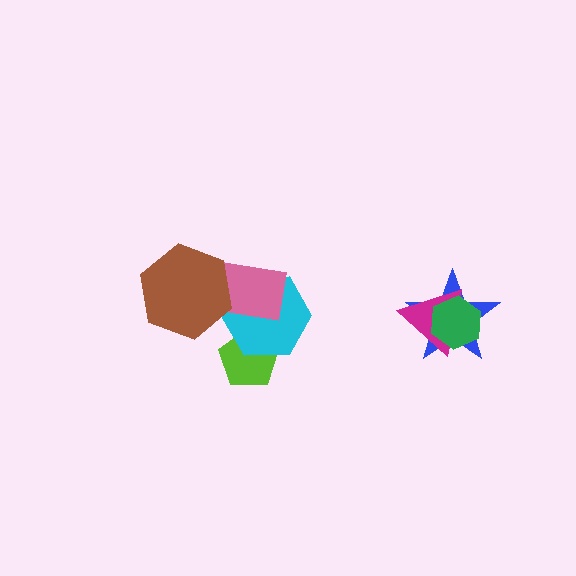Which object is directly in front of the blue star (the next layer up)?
The magenta triangle is directly in front of the blue star.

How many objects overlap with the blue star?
2 objects overlap with the blue star.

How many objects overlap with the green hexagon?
2 objects overlap with the green hexagon.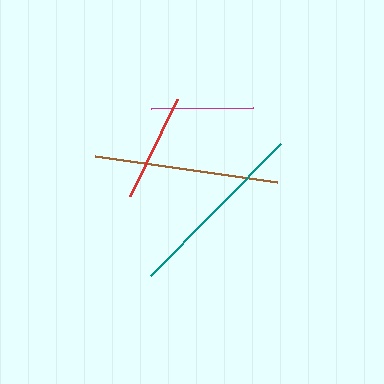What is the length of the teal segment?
The teal segment is approximately 184 pixels long.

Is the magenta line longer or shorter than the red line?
The red line is longer than the magenta line.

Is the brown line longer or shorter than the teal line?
The teal line is longer than the brown line.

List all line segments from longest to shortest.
From longest to shortest: teal, brown, red, magenta.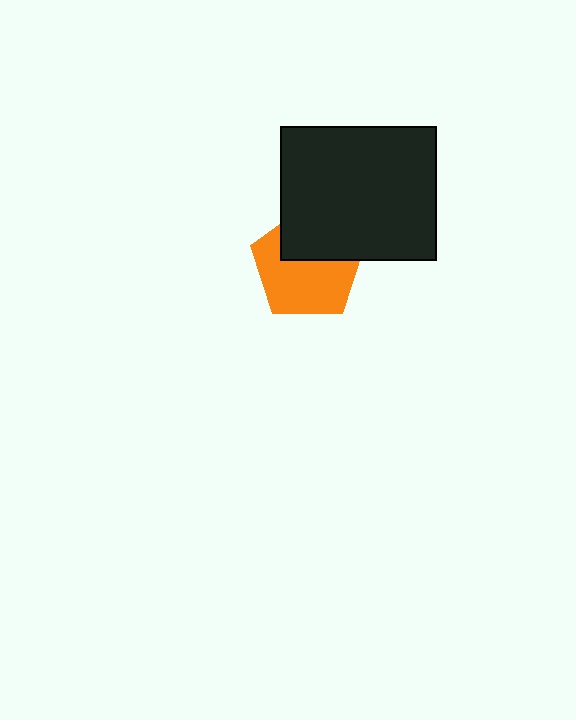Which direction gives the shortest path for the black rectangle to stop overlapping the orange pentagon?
Moving up gives the shortest separation.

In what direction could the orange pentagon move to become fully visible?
The orange pentagon could move down. That would shift it out from behind the black rectangle entirely.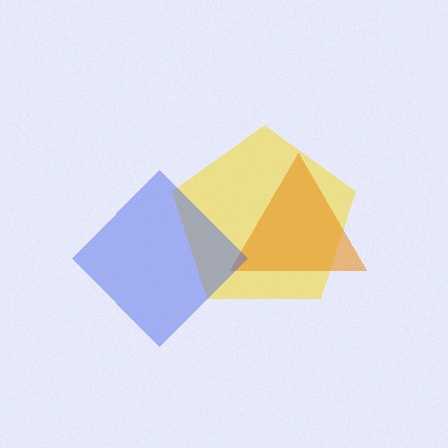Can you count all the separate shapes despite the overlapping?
Yes, there are 3 separate shapes.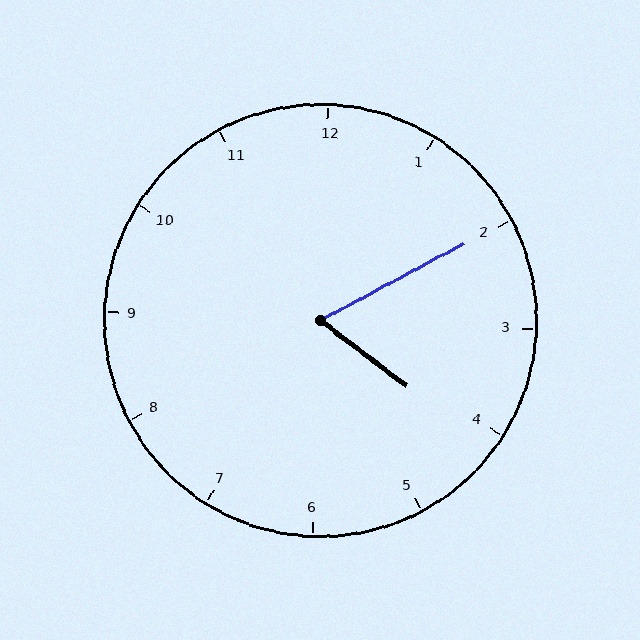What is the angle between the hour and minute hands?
Approximately 65 degrees.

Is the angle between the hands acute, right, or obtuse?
It is acute.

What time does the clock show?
4:10.